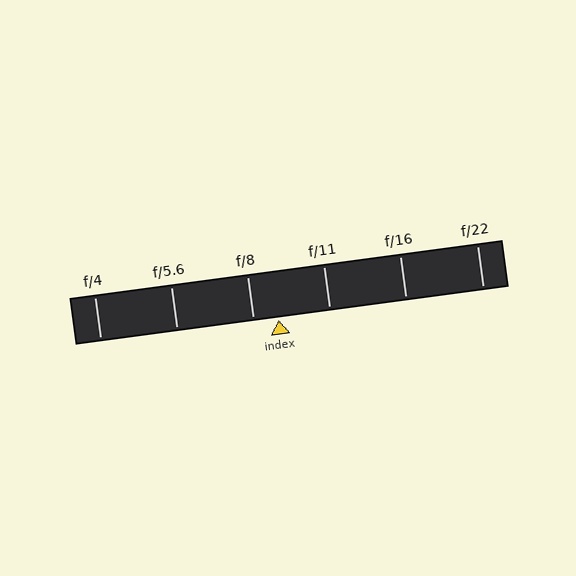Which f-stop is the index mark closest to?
The index mark is closest to f/8.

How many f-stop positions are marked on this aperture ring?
There are 6 f-stop positions marked.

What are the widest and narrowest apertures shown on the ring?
The widest aperture shown is f/4 and the narrowest is f/22.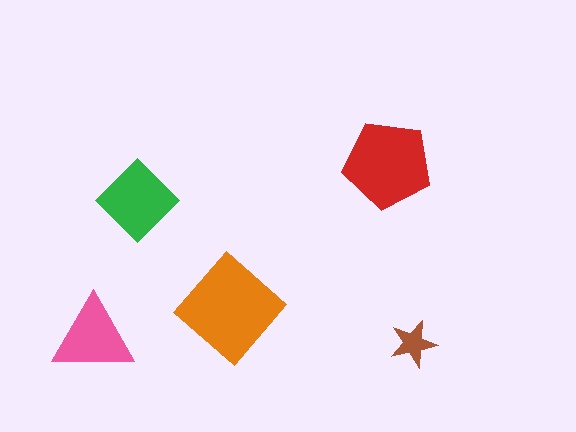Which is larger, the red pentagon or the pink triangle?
The red pentagon.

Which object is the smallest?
The brown star.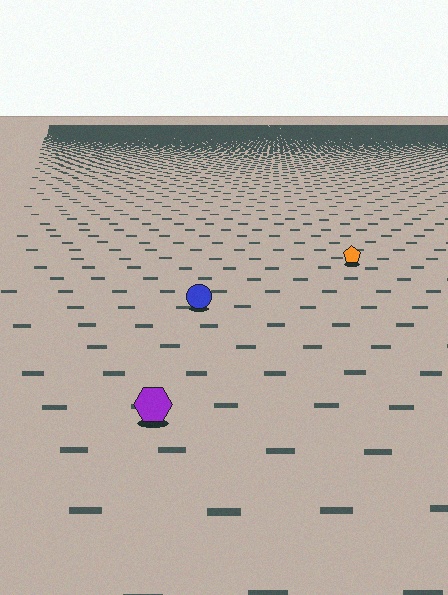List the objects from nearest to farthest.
From nearest to farthest: the purple hexagon, the blue circle, the orange pentagon.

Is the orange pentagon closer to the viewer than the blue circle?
No. The blue circle is closer — you can tell from the texture gradient: the ground texture is coarser near it.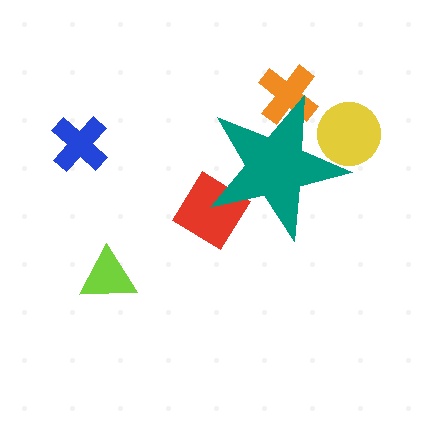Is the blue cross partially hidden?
No, the blue cross is fully visible.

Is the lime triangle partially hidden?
No, the lime triangle is fully visible.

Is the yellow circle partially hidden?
Yes, the yellow circle is partially hidden behind the teal star.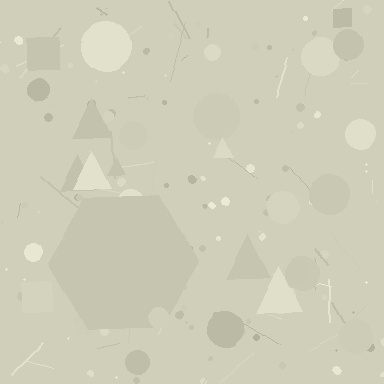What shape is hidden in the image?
A hexagon is hidden in the image.